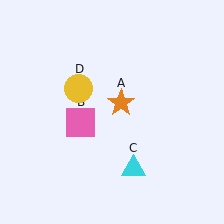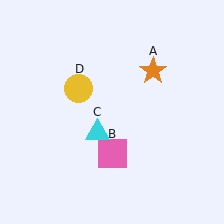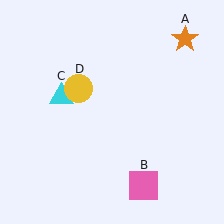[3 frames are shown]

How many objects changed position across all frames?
3 objects changed position: orange star (object A), pink square (object B), cyan triangle (object C).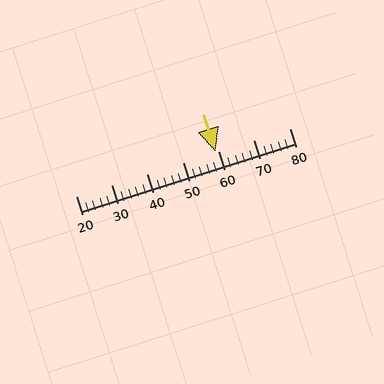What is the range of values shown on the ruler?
The ruler shows values from 20 to 80.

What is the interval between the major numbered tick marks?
The major tick marks are spaced 10 units apart.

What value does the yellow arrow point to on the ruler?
The yellow arrow points to approximately 59.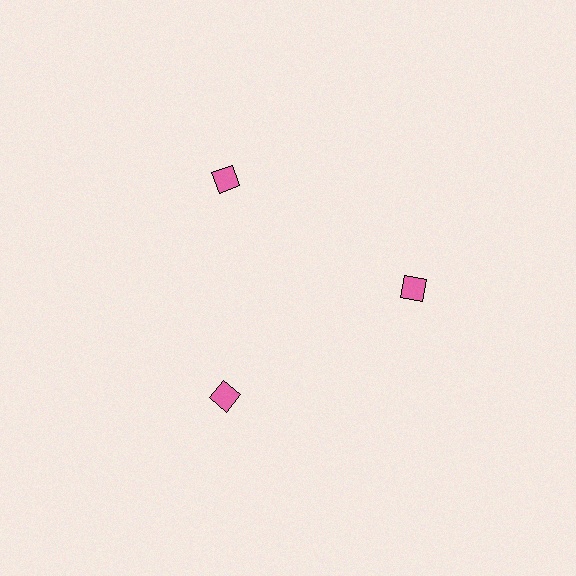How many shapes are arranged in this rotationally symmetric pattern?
There are 3 shapes, arranged in 3 groups of 1.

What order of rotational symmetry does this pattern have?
This pattern has 3-fold rotational symmetry.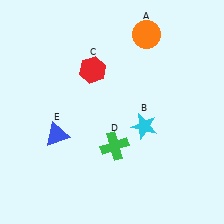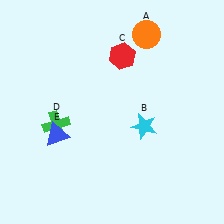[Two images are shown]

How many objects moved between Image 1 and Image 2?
2 objects moved between the two images.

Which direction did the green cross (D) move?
The green cross (D) moved left.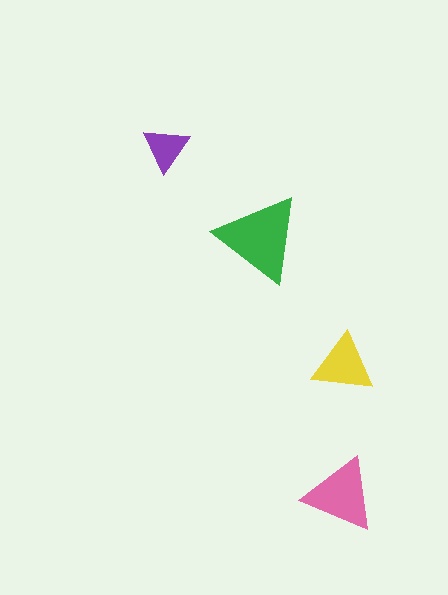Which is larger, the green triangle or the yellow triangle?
The green one.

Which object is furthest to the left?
The purple triangle is leftmost.